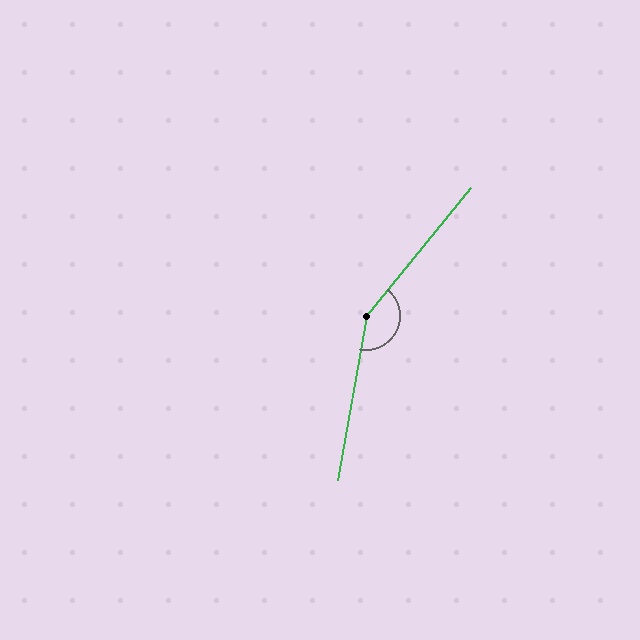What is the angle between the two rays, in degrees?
Approximately 151 degrees.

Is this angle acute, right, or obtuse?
It is obtuse.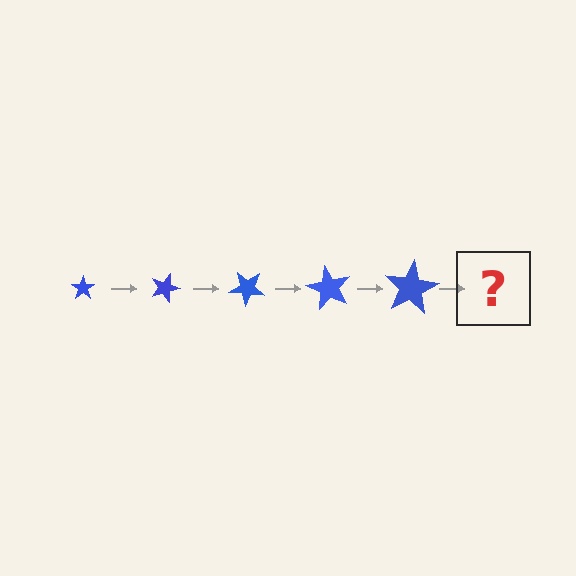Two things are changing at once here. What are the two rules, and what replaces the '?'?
The two rules are that the star grows larger each step and it rotates 20 degrees each step. The '?' should be a star, larger than the previous one and rotated 100 degrees from the start.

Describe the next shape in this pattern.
It should be a star, larger than the previous one and rotated 100 degrees from the start.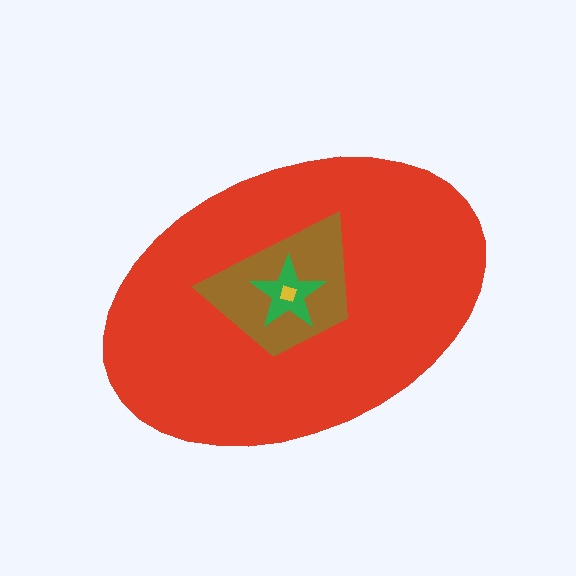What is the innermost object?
The yellow square.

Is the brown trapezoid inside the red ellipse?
Yes.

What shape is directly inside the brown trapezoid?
The green star.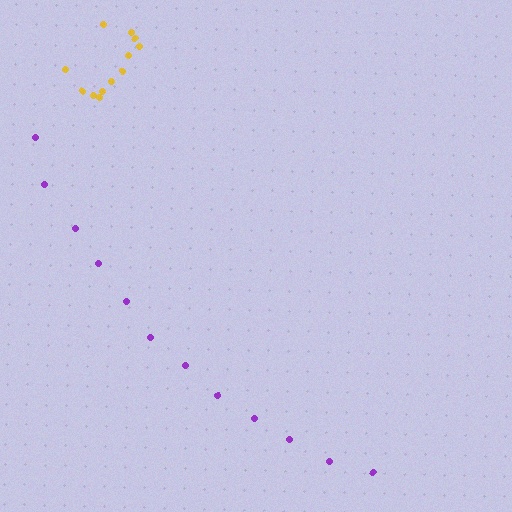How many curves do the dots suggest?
There are 2 distinct paths.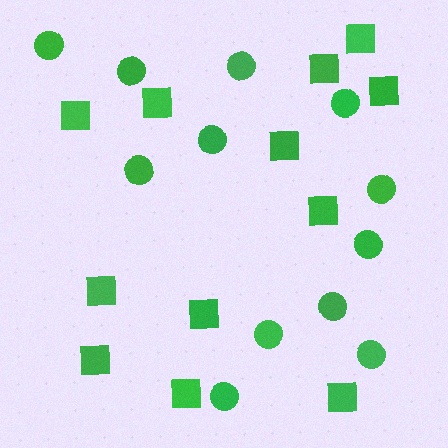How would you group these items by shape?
There are 2 groups: one group of squares (12) and one group of circles (12).